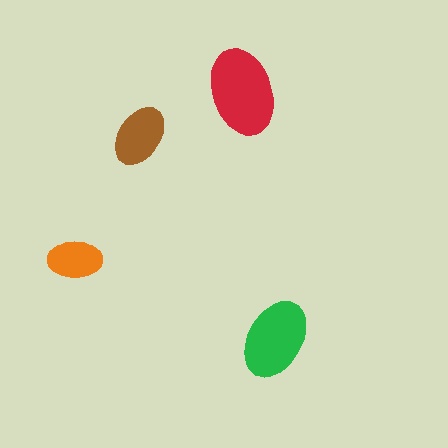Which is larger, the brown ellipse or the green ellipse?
The green one.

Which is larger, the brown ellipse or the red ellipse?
The red one.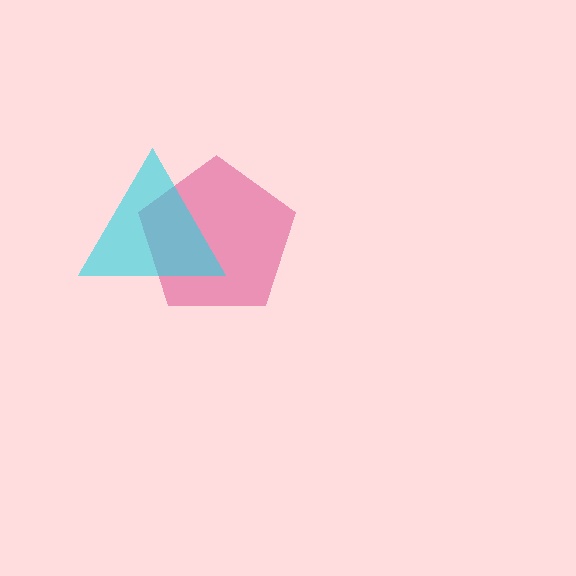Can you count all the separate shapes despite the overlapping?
Yes, there are 2 separate shapes.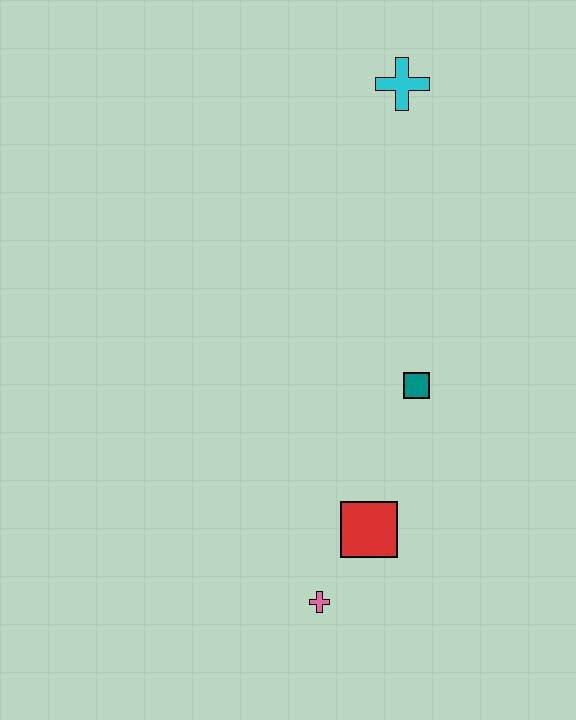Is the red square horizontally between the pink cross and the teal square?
Yes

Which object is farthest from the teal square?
The cyan cross is farthest from the teal square.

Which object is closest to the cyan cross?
The teal square is closest to the cyan cross.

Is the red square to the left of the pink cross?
No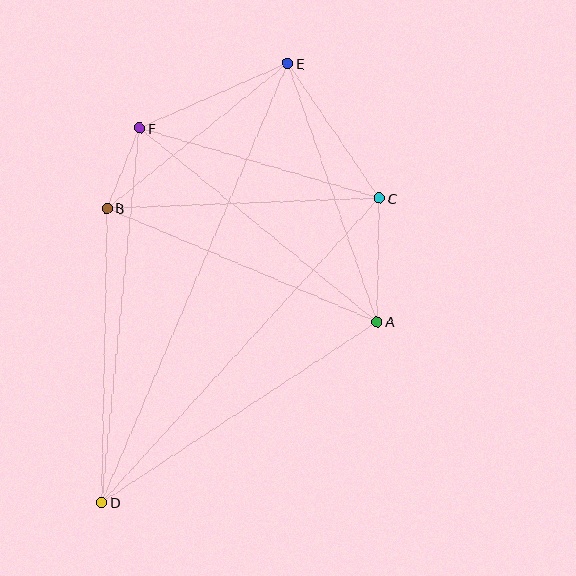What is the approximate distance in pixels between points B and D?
The distance between B and D is approximately 294 pixels.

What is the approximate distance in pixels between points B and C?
The distance between B and C is approximately 273 pixels.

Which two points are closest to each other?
Points B and F are closest to each other.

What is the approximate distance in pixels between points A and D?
The distance between A and D is approximately 329 pixels.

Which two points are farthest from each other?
Points D and E are farthest from each other.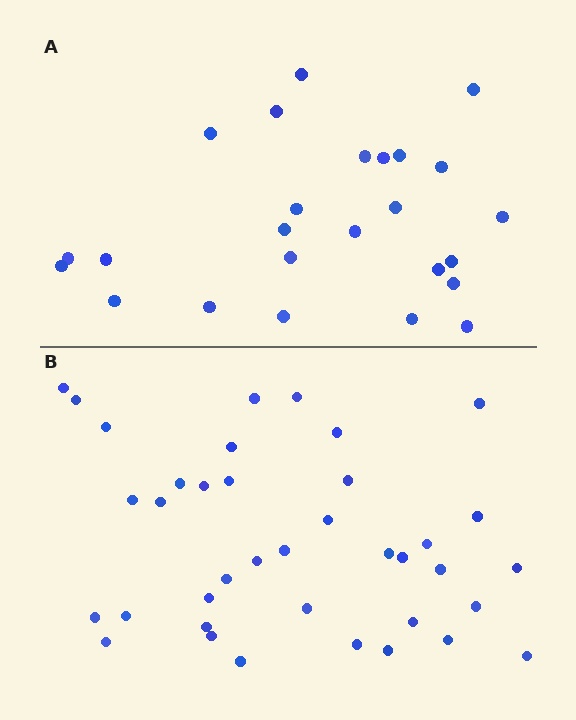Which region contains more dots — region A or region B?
Region B (the bottom region) has more dots.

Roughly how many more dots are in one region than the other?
Region B has approximately 15 more dots than region A.